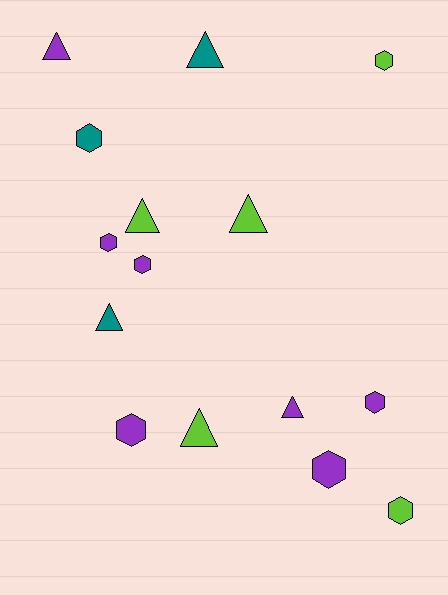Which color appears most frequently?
Purple, with 7 objects.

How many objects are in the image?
There are 15 objects.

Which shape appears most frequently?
Hexagon, with 8 objects.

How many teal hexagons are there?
There is 1 teal hexagon.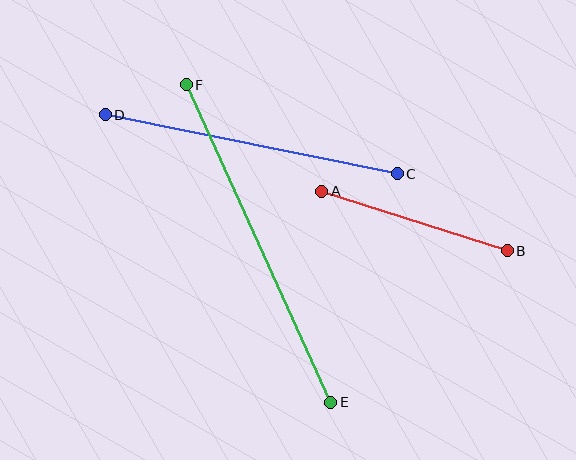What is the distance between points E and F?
The distance is approximately 349 pixels.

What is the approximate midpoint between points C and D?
The midpoint is at approximately (251, 144) pixels.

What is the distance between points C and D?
The distance is approximately 298 pixels.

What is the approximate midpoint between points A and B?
The midpoint is at approximately (415, 221) pixels.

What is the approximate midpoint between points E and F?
The midpoint is at approximately (259, 244) pixels.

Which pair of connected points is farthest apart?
Points E and F are farthest apart.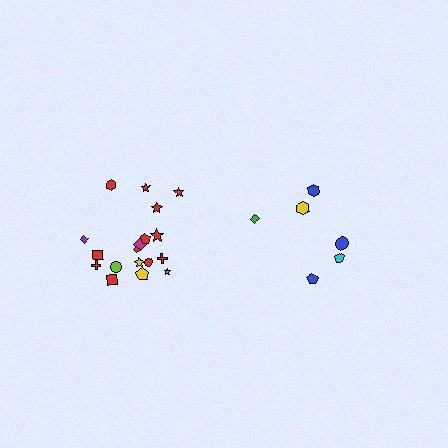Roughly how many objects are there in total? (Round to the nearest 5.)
Roughly 25 objects in total.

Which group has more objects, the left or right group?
The left group.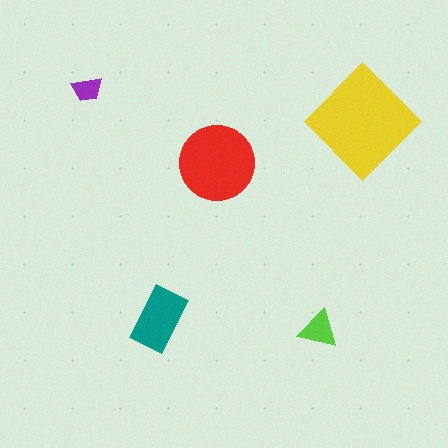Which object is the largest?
The yellow diamond.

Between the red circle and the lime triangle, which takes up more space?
The red circle.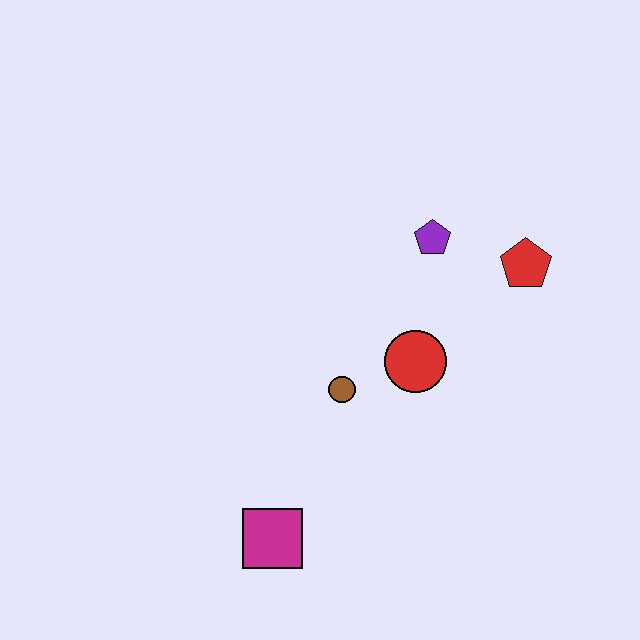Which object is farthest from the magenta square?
The red pentagon is farthest from the magenta square.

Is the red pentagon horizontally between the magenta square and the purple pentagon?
No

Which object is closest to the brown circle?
The red circle is closest to the brown circle.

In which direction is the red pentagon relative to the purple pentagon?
The red pentagon is to the right of the purple pentagon.